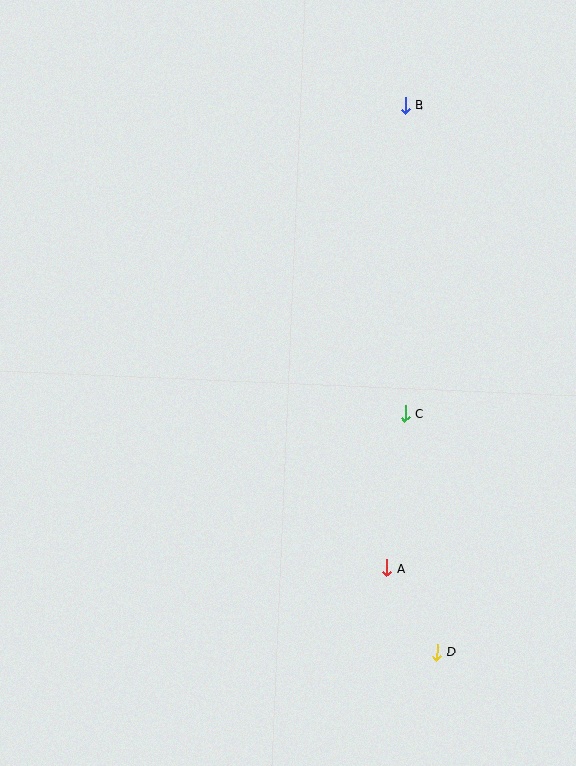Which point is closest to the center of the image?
Point C at (405, 413) is closest to the center.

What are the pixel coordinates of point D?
Point D is at (437, 652).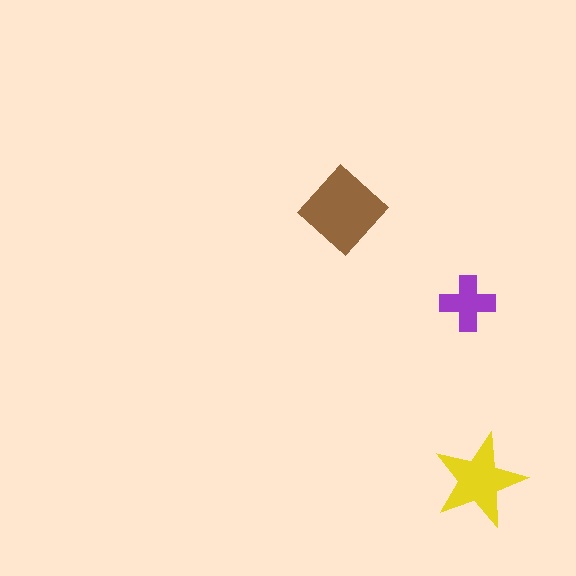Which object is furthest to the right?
The yellow star is rightmost.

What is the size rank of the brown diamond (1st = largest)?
1st.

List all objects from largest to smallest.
The brown diamond, the yellow star, the purple cross.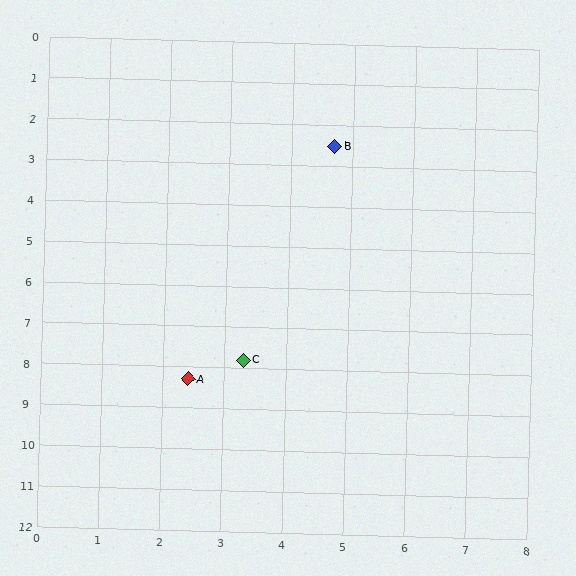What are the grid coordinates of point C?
Point C is at approximately (3.3, 7.8).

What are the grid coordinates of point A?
Point A is at approximately (2.4, 8.3).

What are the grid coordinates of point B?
Point B is at approximately (4.7, 2.5).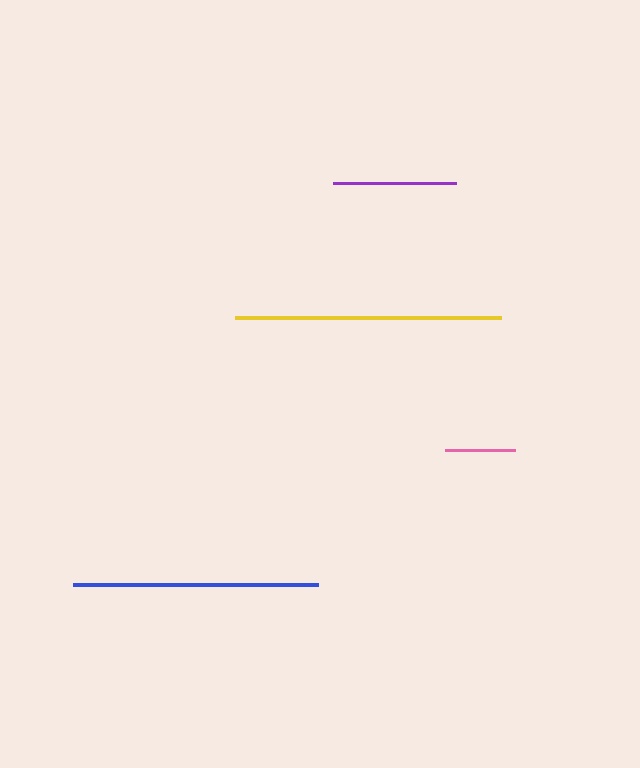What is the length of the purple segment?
The purple segment is approximately 124 pixels long.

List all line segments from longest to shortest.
From longest to shortest: yellow, blue, purple, pink.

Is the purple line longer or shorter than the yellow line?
The yellow line is longer than the purple line.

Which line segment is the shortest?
The pink line is the shortest at approximately 70 pixels.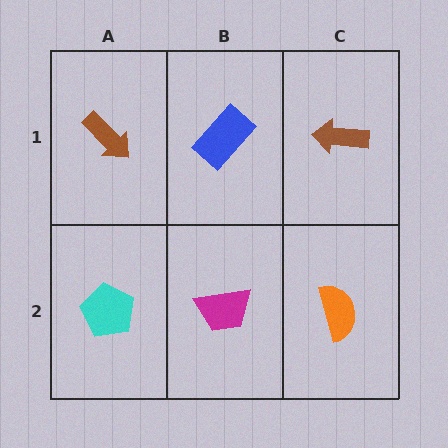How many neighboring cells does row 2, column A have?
2.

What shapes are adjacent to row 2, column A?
A brown arrow (row 1, column A), a magenta trapezoid (row 2, column B).